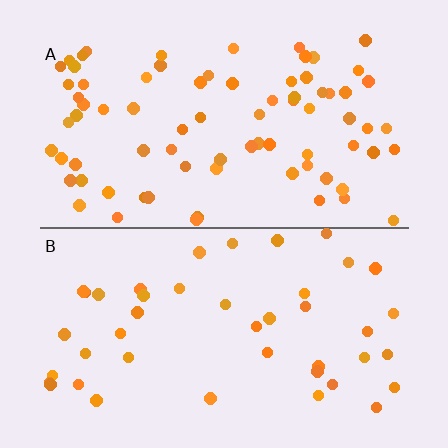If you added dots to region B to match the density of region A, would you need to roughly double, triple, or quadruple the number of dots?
Approximately double.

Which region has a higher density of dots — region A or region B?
A (the top).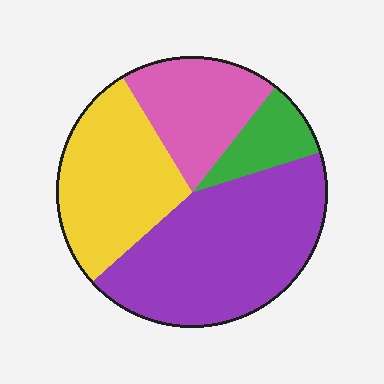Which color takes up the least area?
Green, at roughly 10%.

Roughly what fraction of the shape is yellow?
Yellow takes up between a quarter and a half of the shape.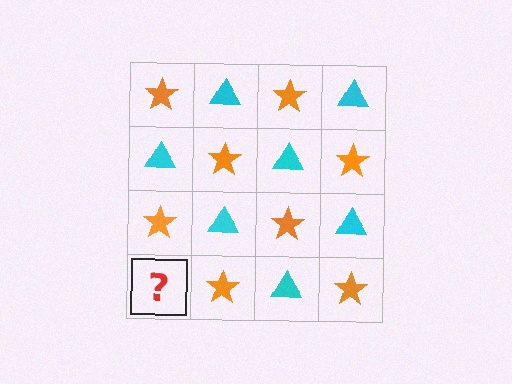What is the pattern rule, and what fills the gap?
The rule is that it alternates orange star and cyan triangle in a checkerboard pattern. The gap should be filled with a cyan triangle.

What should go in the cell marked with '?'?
The missing cell should contain a cyan triangle.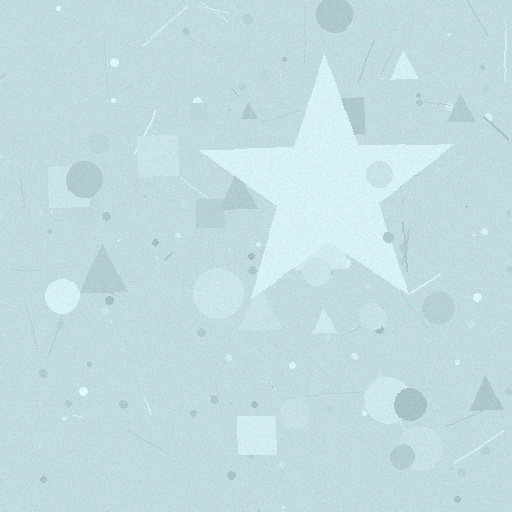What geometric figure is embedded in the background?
A star is embedded in the background.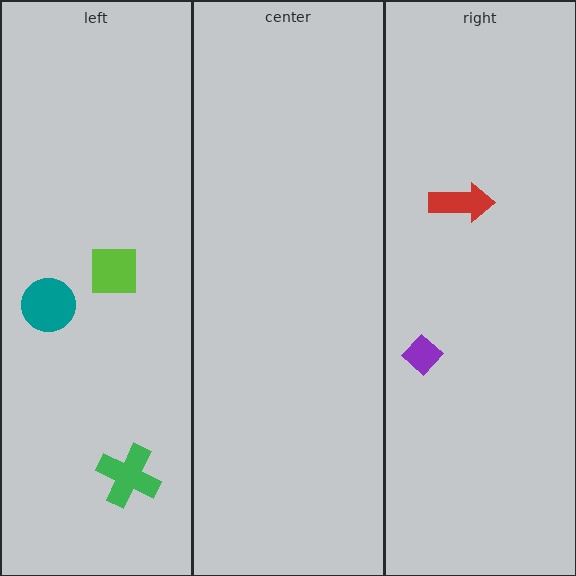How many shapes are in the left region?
3.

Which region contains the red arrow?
The right region.